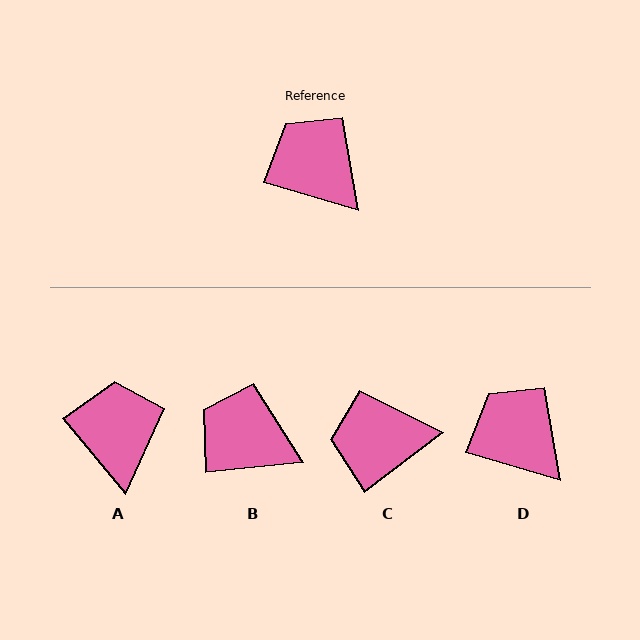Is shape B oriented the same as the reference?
No, it is off by about 22 degrees.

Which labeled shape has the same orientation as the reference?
D.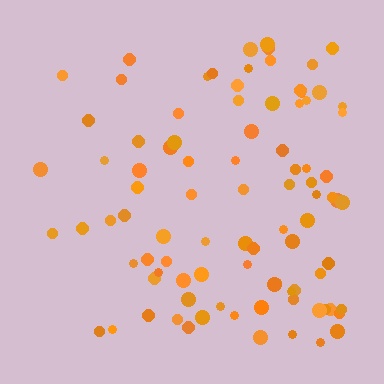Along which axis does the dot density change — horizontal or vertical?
Horizontal.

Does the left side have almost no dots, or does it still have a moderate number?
Still a moderate number, just noticeably fewer than the right.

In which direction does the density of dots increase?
From left to right, with the right side densest.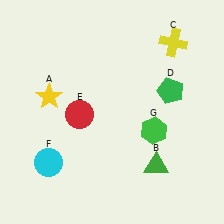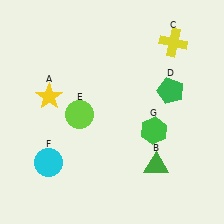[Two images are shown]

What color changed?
The circle (E) changed from red in Image 1 to lime in Image 2.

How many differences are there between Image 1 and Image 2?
There is 1 difference between the two images.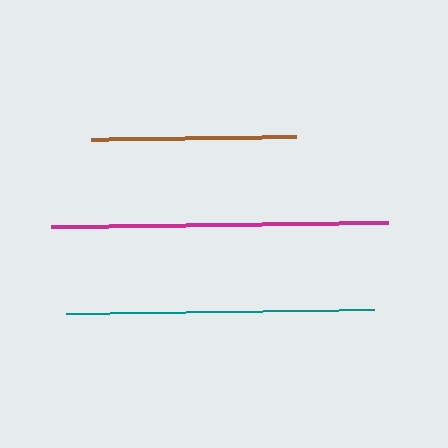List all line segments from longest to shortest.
From longest to shortest: magenta, teal, brown.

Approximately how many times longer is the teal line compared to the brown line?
The teal line is approximately 1.5 times the length of the brown line.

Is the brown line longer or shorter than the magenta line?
The magenta line is longer than the brown line.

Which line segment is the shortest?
The brown line is the shortest at approximately 205 pixels.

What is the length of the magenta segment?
The magenta segment is approximately 336 pixels long.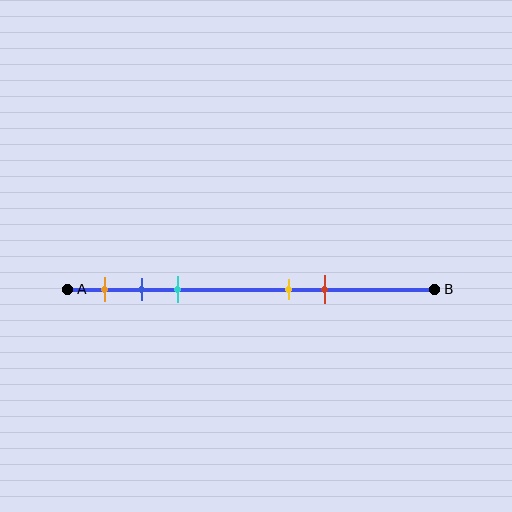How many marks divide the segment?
There are 5 marks dividing the segment.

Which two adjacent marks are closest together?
The blue and cyan marks are the closest adjacent pair.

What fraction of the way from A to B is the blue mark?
The blue mark is approximately 20% (0.2) of the way from A to B.